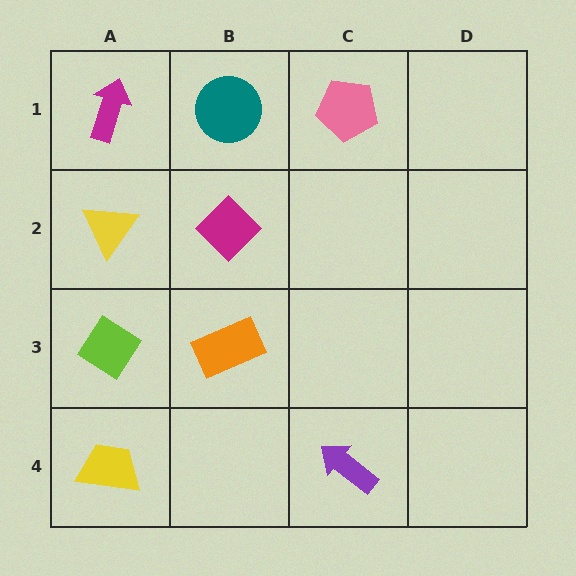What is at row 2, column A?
A yellow triangle.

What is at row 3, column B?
An orange rectangle.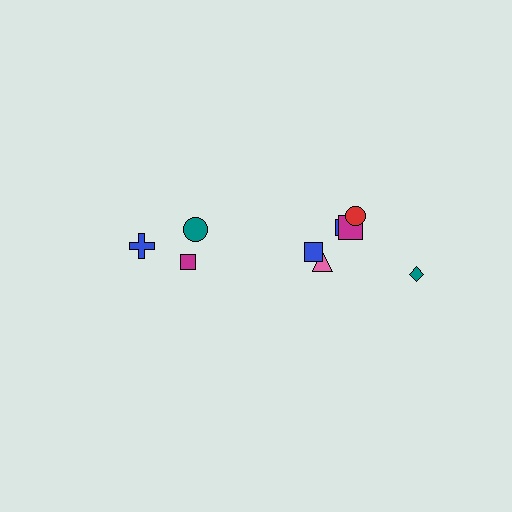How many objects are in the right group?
There are 6 objects.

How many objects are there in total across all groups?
There are 9 objects.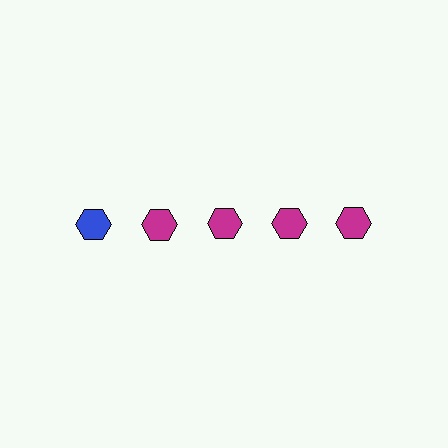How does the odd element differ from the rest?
It has a different color: blue instead of magenta.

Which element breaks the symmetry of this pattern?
The blue hexagon in the top row, leftmost column breaks the symmetry. All other shapes are magenta hexagons.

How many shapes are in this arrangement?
There are 5 shapes arranged in a grid pattern.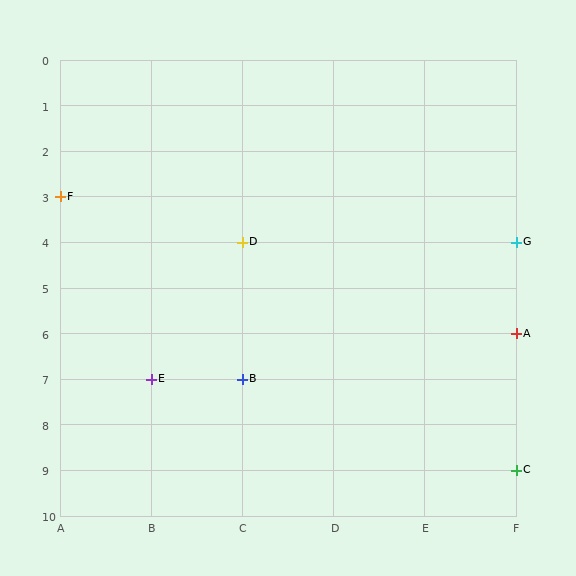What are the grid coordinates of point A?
Point A is at grid coordinates (F, 6).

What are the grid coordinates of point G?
Point G is at grid coordinates (F, 4).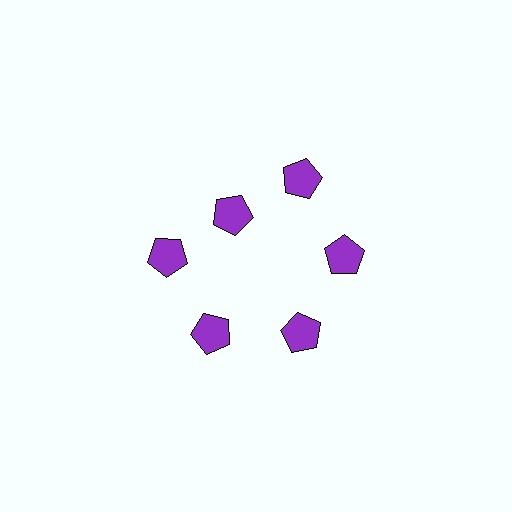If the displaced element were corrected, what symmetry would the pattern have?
It would have 6-fold rotational symmetry — the pattern would map onto itself every 60 degrees.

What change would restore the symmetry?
The symmetry would be restored by moving it outward, back onto the ring so that all 6 pentagons sit at equal angles and equal distance from the center.